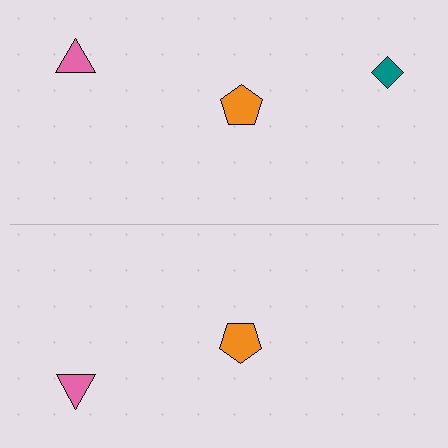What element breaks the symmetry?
A teal diamond is missing from the bottom side.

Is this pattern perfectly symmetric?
No, the pattern is not perfectly symmetric. A teal diamond is missing from the bottom side.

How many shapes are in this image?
There are 5 shapes in this image.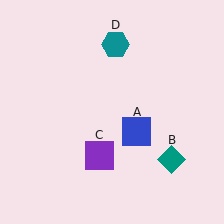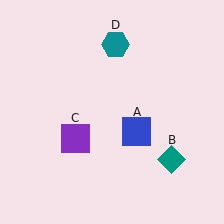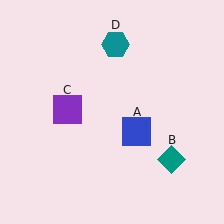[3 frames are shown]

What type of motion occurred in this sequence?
The purple square (object C) rotated clockwise around the center of the scene.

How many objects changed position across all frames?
1 object changed position: purple square (object C).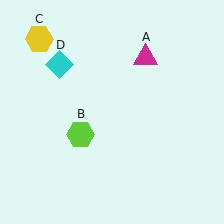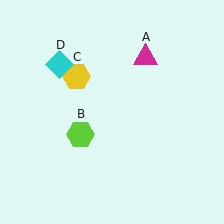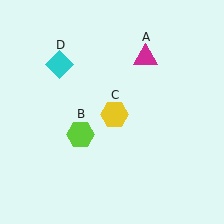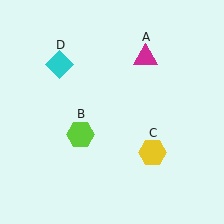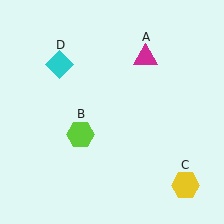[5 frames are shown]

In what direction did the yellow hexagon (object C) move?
The yellow hexagon (object C) moved down and to the right.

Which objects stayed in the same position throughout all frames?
Magenta triangle (object A) and lime hexagon (object B) and cyan diamond (object D) remained stationary.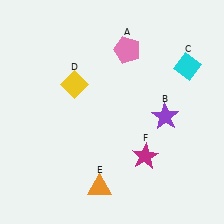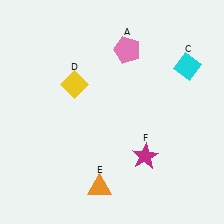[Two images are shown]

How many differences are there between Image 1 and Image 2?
There is 1 difference between the two images.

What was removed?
The purple star (B) was removed in Image 2.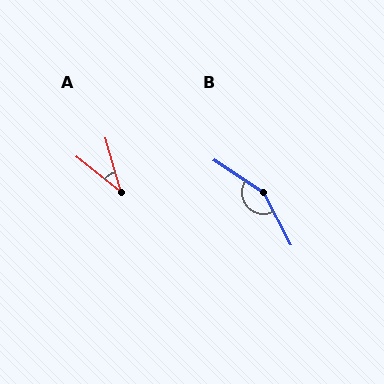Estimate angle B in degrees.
Approximately 151 degrees.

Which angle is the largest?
B, at approximately 151 degrees.